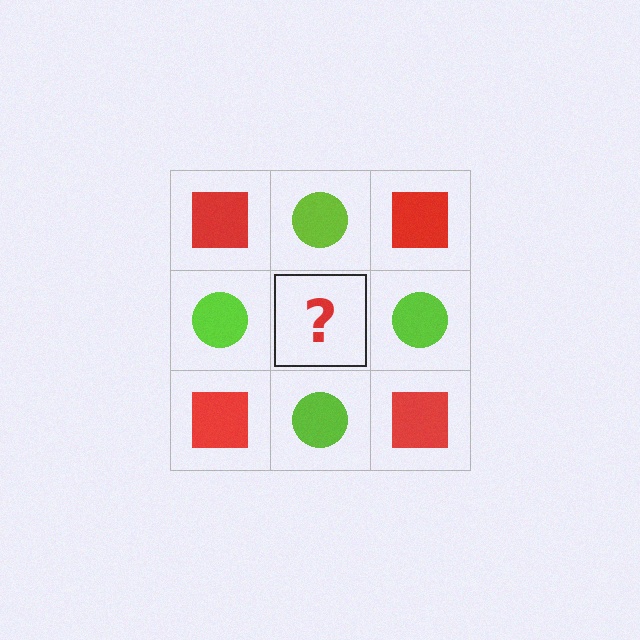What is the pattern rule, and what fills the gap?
The rule is that it alternates red square and lime circle in a checkerboard pattern. The gap should be filled with a red square.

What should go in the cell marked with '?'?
The missing cell should contain a red square.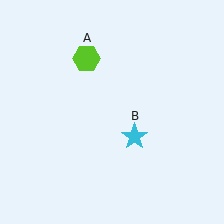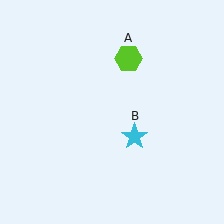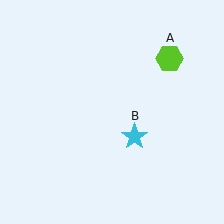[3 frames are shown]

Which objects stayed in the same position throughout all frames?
Cyan star (object B) remained stationary.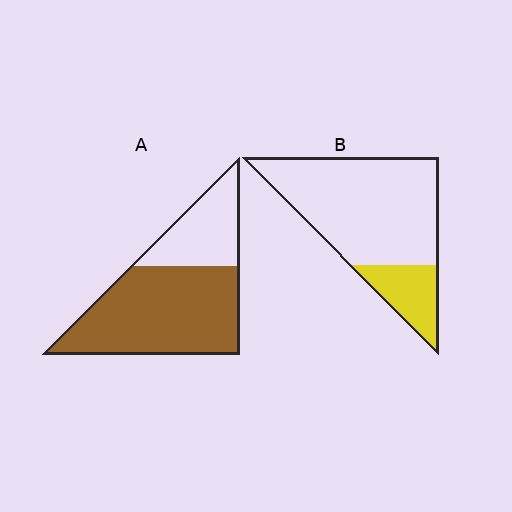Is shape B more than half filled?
No.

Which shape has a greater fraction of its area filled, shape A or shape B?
Shape A.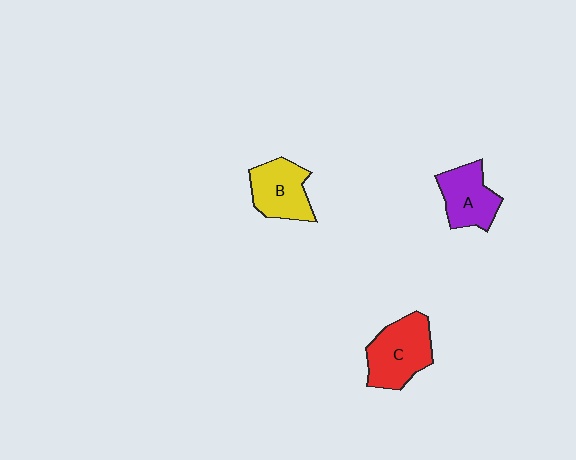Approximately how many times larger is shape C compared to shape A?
Approximately 1.2 times.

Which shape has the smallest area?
Shape A (purple).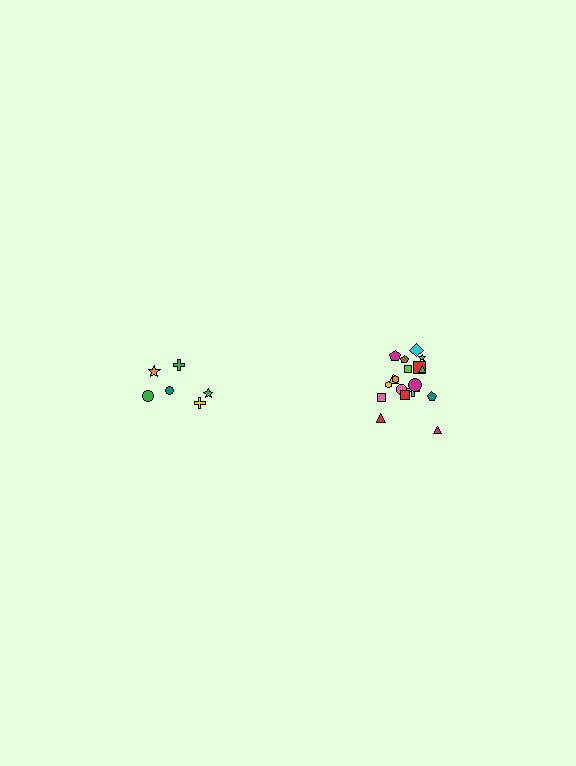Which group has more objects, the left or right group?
The right group.